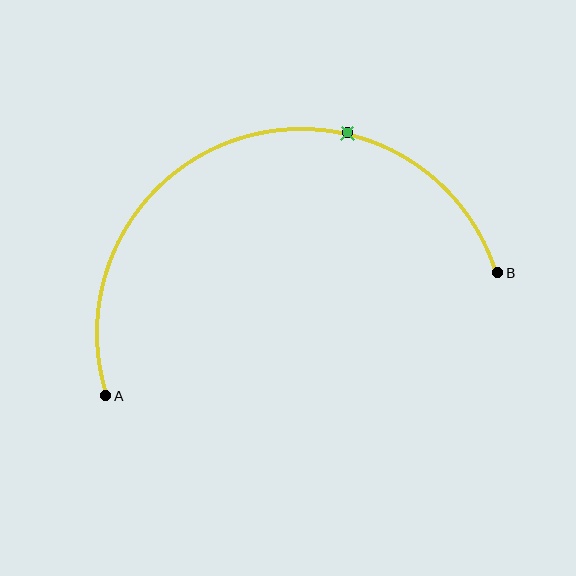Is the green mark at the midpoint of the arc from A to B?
No. The green mark lies on the arc but is closer to endpoint B. The arc midpoint would be at the point on the curve equidistant along the arc from both A and B.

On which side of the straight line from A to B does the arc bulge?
The arc bulges above the straight line connecting A and B.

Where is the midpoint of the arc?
The arc midpoint is the point on the curve farthest from the straight line joining A and B. It sits above that line.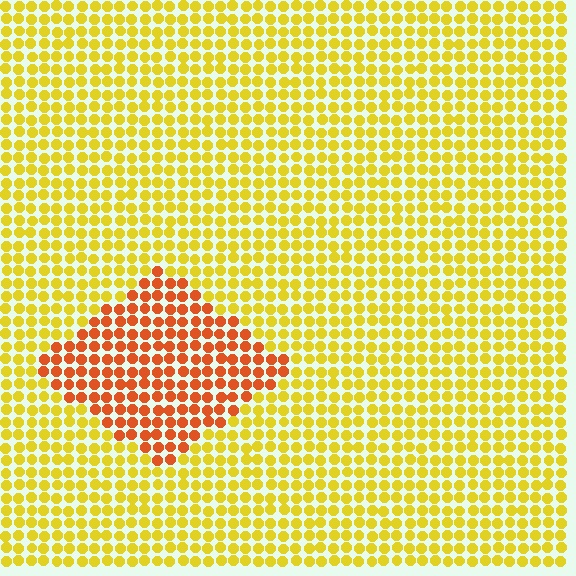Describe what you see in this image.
The image is filled with small yellow elements in a uniform arrangement. A diamond-shaped region is visible where the elements are tinted to a slightly different hue, forming a subtle color boundary.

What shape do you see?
I see a diamond.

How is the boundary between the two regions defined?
The boundary is defined purely by a slight shift in hue (about 40 degrees). Spacing, size, and orientation are identical on both sides.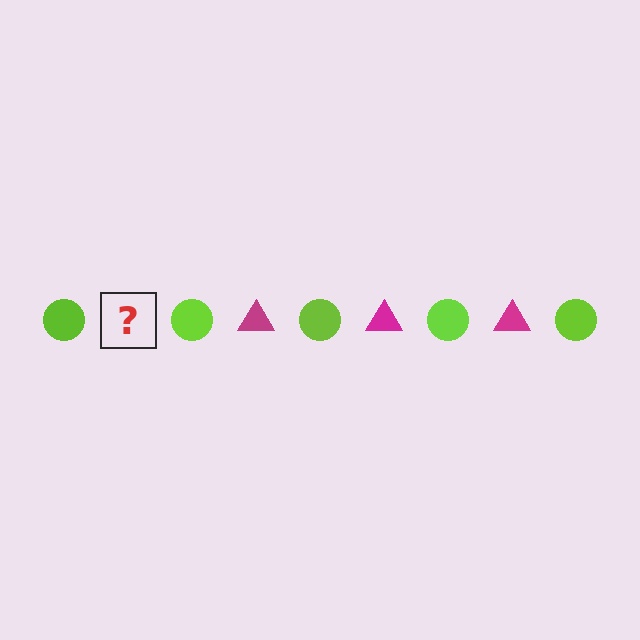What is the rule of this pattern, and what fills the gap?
The rule is that the pattern alternates between lime circle and magenta triangle. The gap should be filled with a magenta triangle.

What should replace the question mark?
The question mark should be replaced with a magenta triangle.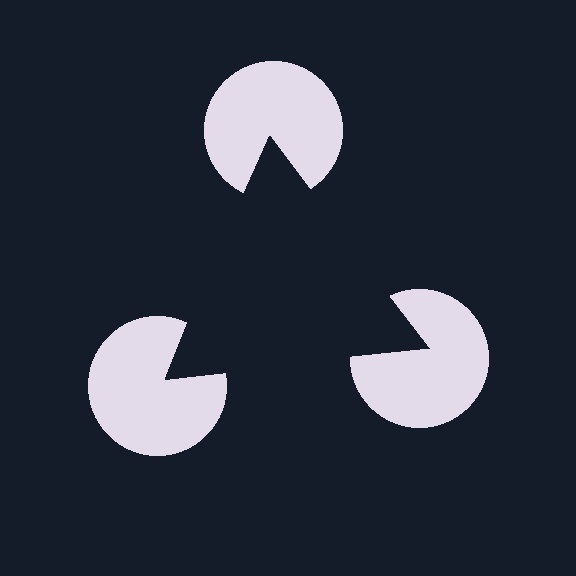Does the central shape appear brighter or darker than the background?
It typically appears slightly darker than the background, even though no actual brightness change is drawn.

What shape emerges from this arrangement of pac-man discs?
An illusory triangle — its edges are inferred from the aligned wedge cuts in the pac-man discs, not physically drawn.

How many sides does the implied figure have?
3 sides.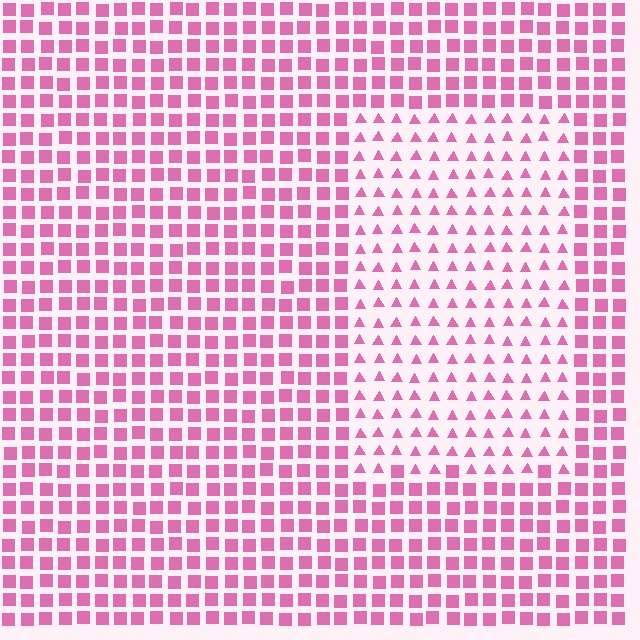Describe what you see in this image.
The image is filled with small pink elements arranged in a uniform grid. A rectangle-shaped region contains triangles, while the surrounding area contains squares. The boundary is defined purely by the change in element shape.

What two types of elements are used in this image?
The image uses triangles inside the rectangle region and squares outside it.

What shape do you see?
I see a rectangle.